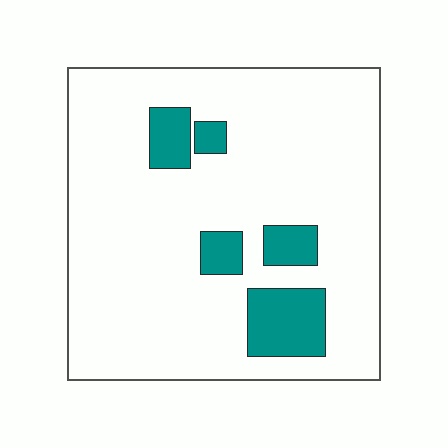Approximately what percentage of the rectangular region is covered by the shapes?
Approximately 15%.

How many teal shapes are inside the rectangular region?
5.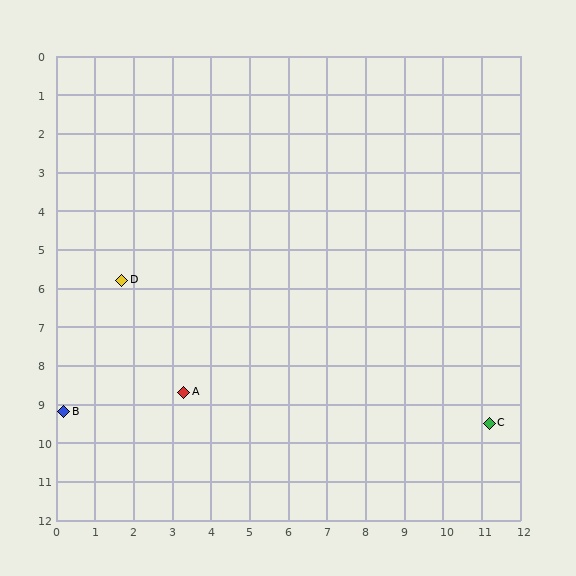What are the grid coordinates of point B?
Point B is at approximately (0.2, 9.2).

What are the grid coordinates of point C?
Point C is at approximately (11.2, 9.5).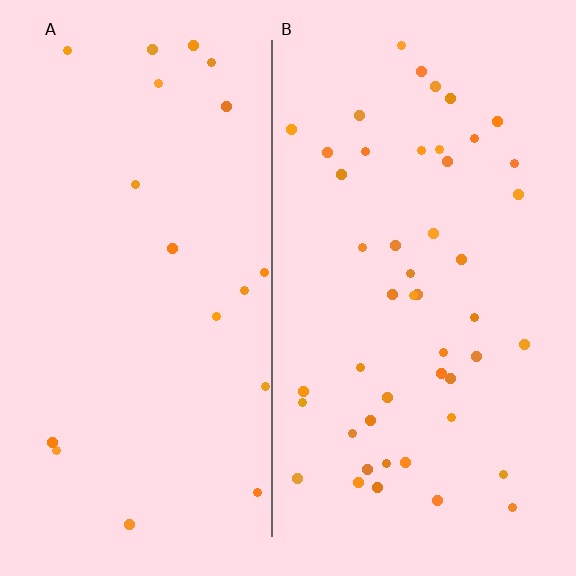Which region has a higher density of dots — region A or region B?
B (the right).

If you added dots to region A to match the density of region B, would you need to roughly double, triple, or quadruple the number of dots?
Approximately triple.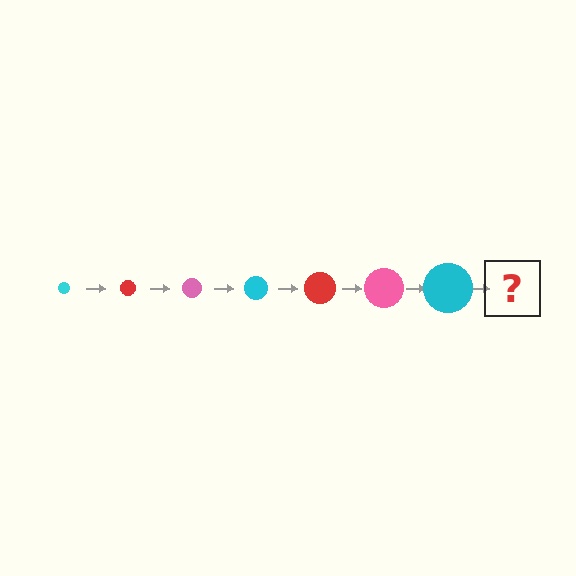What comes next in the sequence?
The next element should be a red circle, larger than the previous one.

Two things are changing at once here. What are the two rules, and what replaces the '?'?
The two rules are that the circle grows larger each step and the color cycles through cyan, red, and pink. The '?' should be a red circle, larger than the previous one.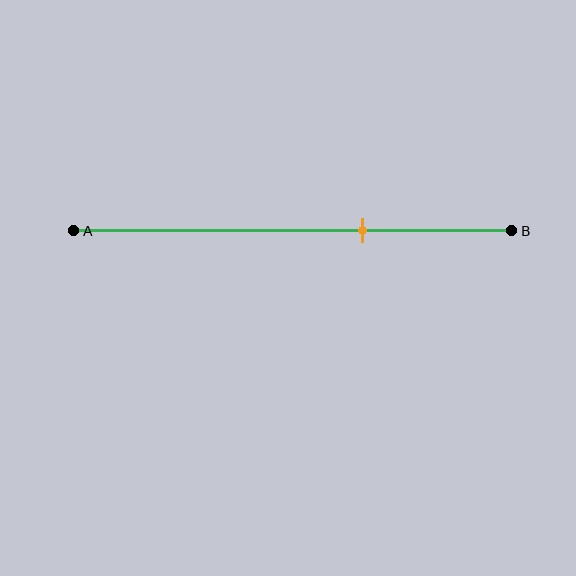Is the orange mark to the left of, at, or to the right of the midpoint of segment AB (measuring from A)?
The orange mark is to the right of the midpoint of segment AB.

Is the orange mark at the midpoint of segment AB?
No, the mark is at about 65% from A, not at the 50% midpoint.